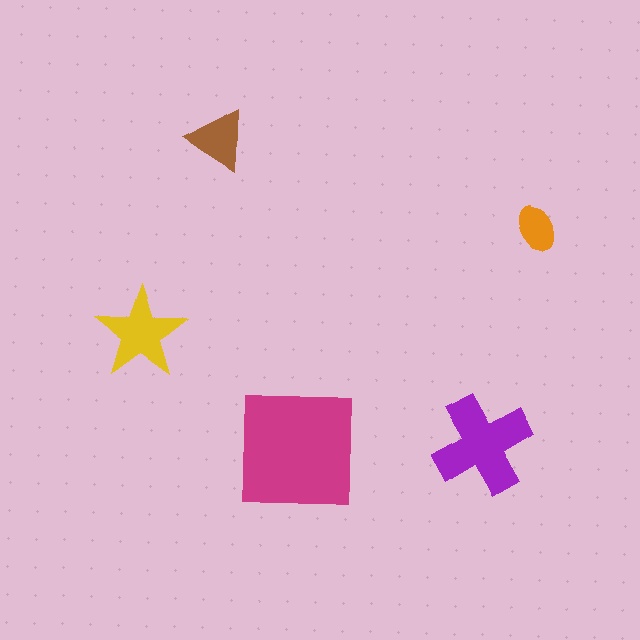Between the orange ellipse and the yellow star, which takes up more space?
The yellow star.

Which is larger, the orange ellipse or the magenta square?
The magenta square.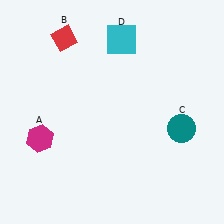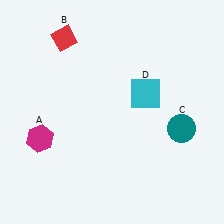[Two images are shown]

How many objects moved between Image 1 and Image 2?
1 object moved between the two images.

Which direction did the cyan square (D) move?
The cyan square (D) moved down.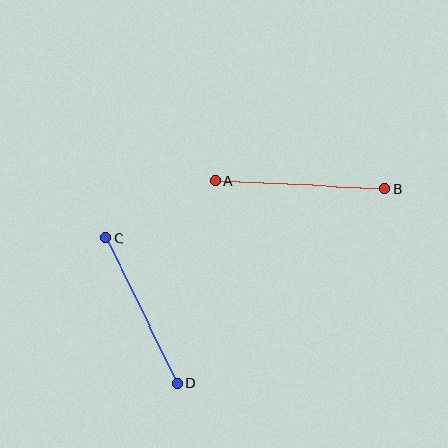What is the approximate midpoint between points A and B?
The midpoint is at approximately (300, 185) pixels.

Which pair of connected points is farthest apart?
Points A and B are farthest apart.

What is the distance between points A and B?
The distance is approximately 170 pixels.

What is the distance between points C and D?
The distance is approximately 162 pixels.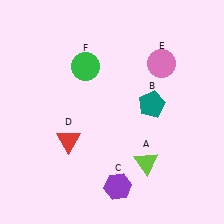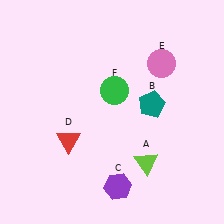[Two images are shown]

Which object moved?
The green circle (F) moved right.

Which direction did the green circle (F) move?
The green circle (F) moved right.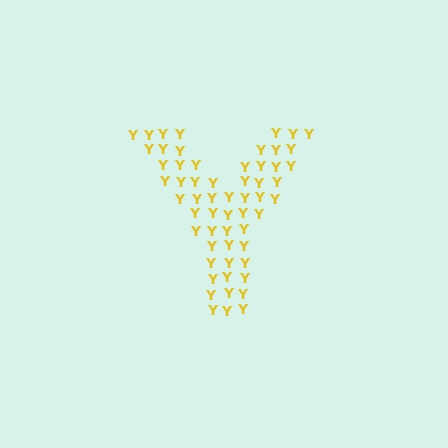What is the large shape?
The large shape is the letter Y.